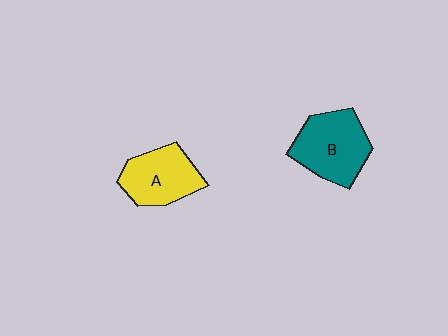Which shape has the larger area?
Shape B (teal).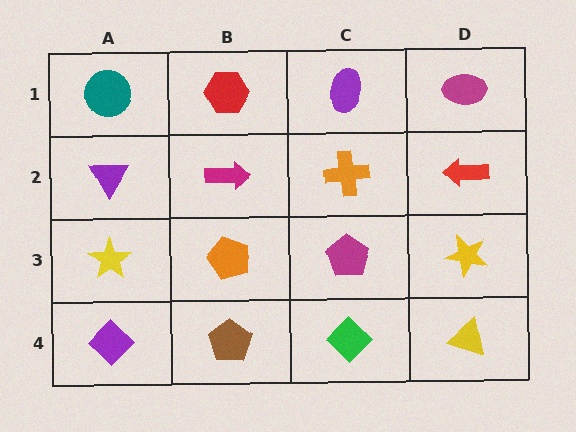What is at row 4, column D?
A yellow triangle.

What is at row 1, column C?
A purple ellipse.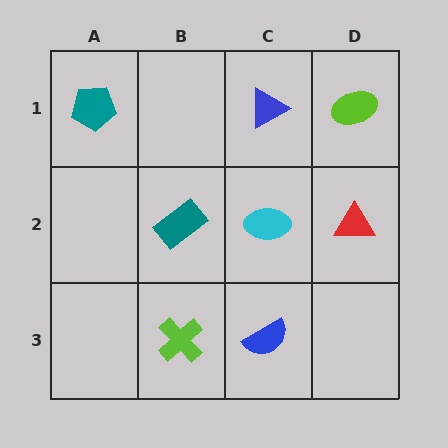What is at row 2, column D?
A red triangle.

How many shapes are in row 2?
3 shapes.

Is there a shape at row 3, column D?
No, that cell is empty.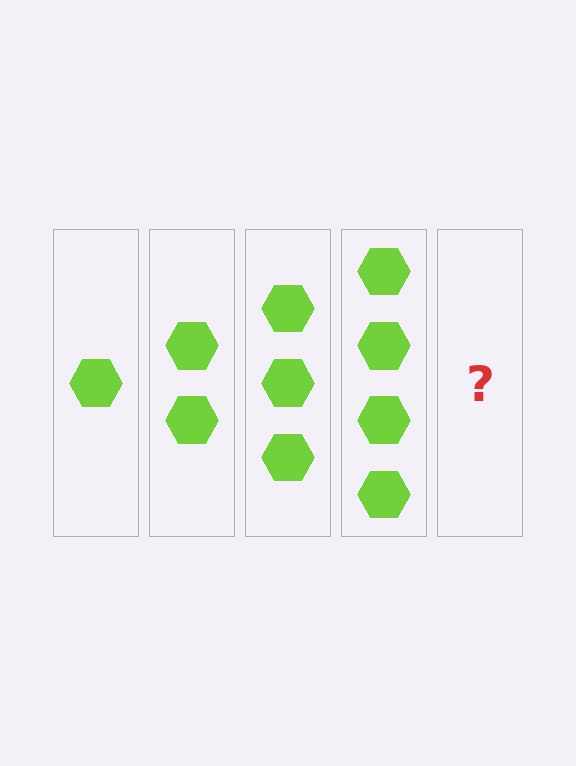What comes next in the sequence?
The next element should be 5 hexagons.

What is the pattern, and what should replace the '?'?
The pattern is that each step adds one more hexagon. The '?' should be 5 hexagons.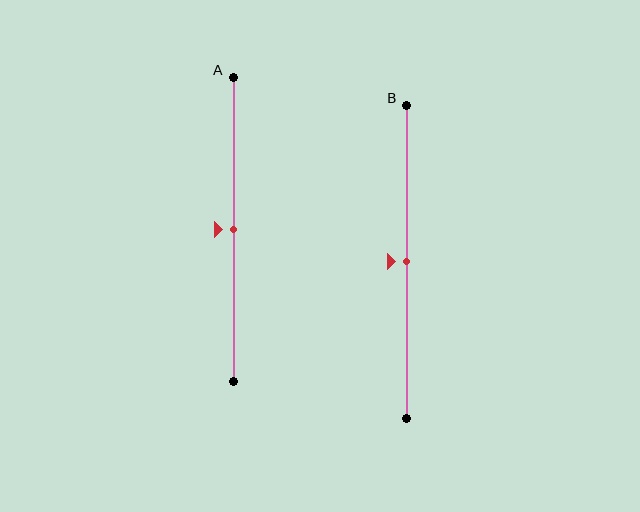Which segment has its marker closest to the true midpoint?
Segment A has its marker closest to the true midpoint.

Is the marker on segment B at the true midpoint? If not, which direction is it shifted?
Yes, the marker on segment B is at the true midpoint.